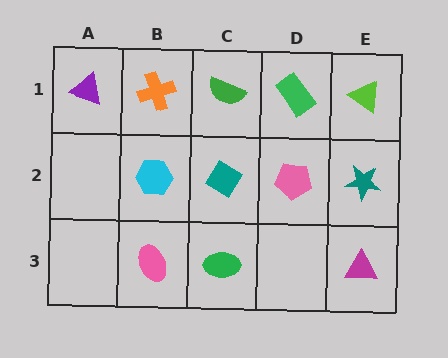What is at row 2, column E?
A teal star.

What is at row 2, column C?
A teal diamond.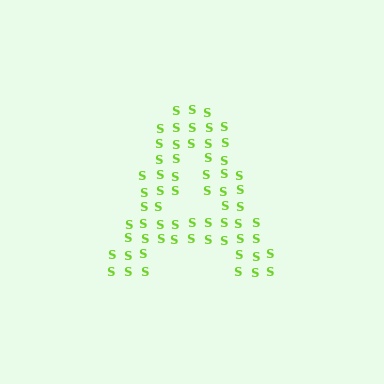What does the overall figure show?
The overall figure shows the letter A.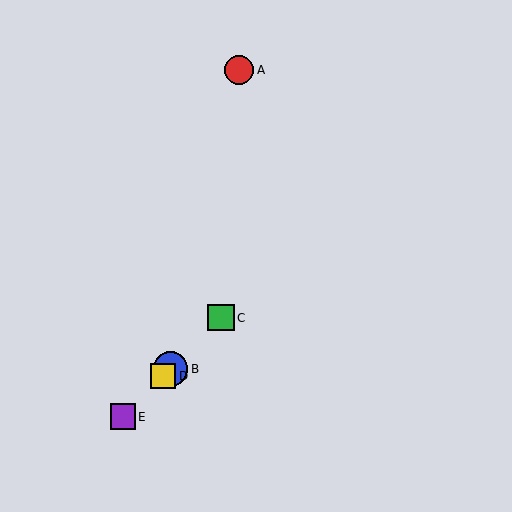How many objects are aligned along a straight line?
4 objects (B, C, D, E) are aligned along a straight line.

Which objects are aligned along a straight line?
Objects B, C, D, E are aligned along a straight line.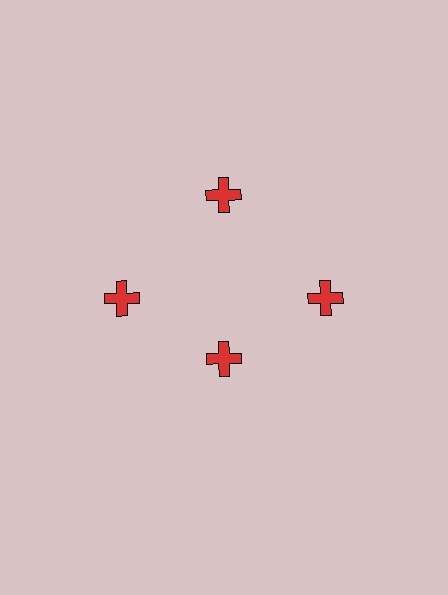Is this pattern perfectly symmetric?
No. The 4 red crosses are arranged in a ring, but one element near the 6 o'clock position is pulled inward toward the center, breaking the 4-fold rotational symmetry.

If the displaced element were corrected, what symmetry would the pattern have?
It would have 4-fold rotational symmetry — the pattern would map onto itself every 90 degrees.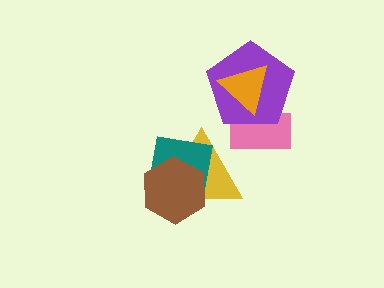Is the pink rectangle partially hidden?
Yes, it is partially covered by another shape.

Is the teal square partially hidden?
Yes, it is partially covered by another shape.